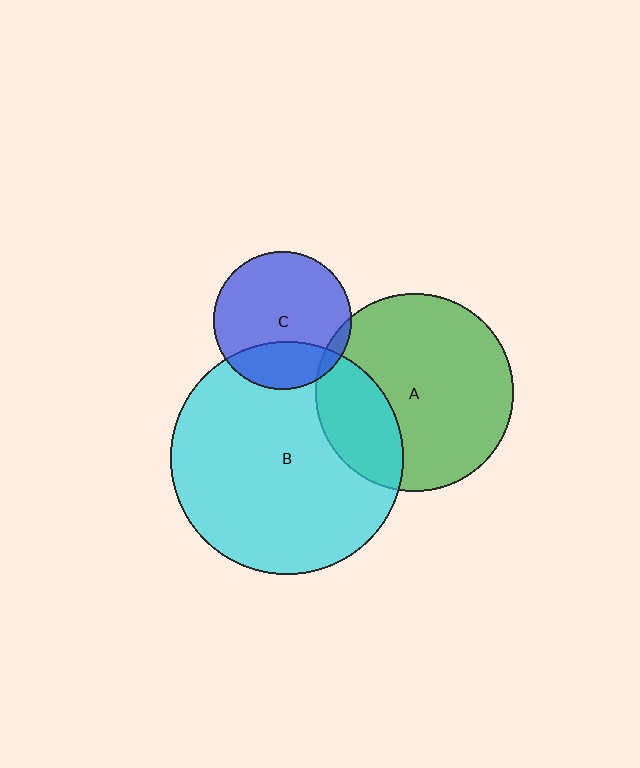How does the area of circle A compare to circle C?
Approximately 2.1 times.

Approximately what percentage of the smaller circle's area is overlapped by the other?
Approximately 25%.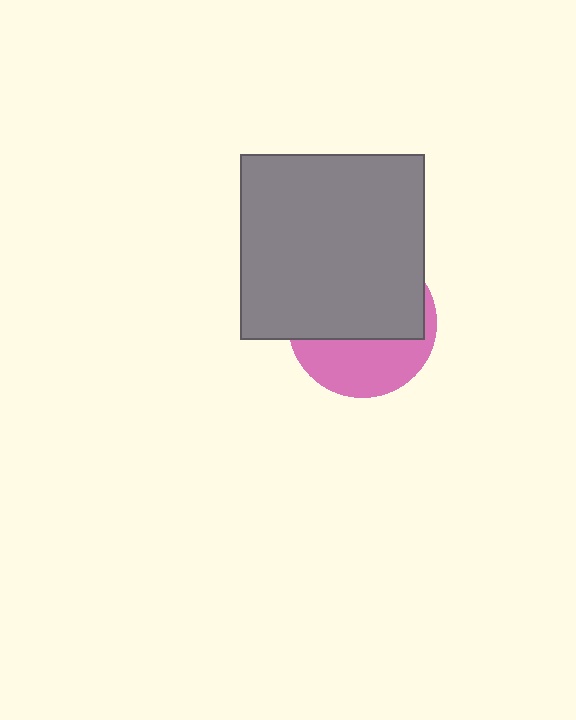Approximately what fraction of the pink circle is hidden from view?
Roughly 61% of the pink circle is hidden behind the gray square.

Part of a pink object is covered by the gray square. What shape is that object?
It is a circle.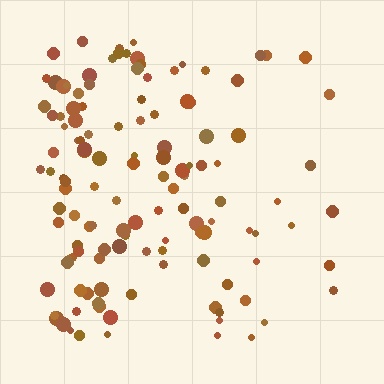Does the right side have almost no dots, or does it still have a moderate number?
Still a moderate number, just noticeably fewer than the left.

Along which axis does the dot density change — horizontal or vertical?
Horizontal.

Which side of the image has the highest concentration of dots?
The left.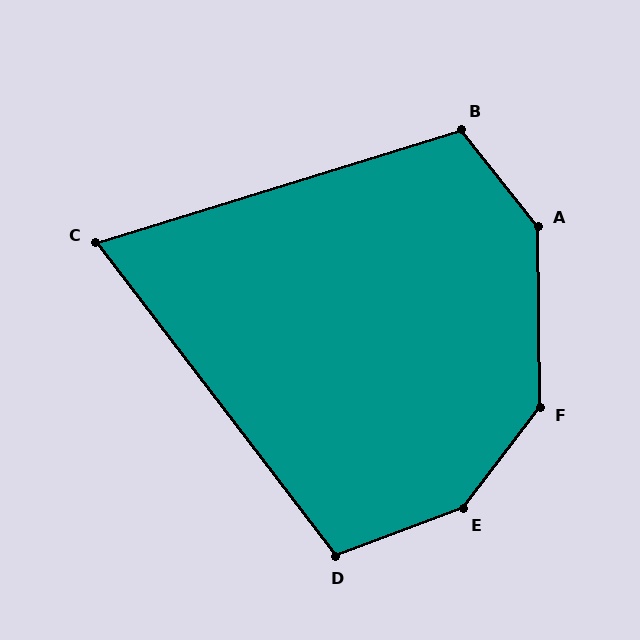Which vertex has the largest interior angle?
E, at approximately 148 degrees.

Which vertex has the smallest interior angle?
C, at approximately 70 degrees.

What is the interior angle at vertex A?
Approximately 143 degrees (obtuse).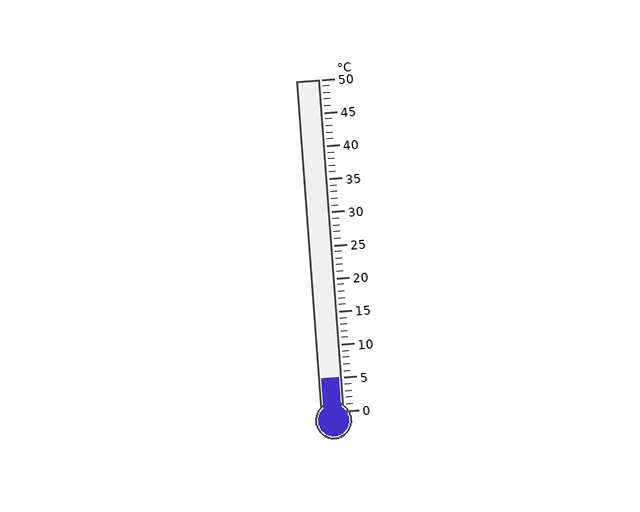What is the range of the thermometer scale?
The thermometer scale ranges from 0°C to 50°C.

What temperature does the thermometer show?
The thermometer shows approximately 5°C.